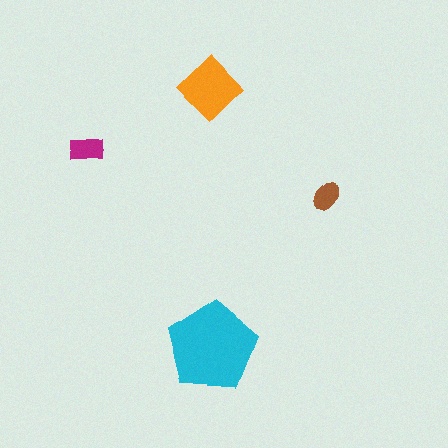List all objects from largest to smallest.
The cyan pentagon, the orange diamond, the magenta rectangle, the brown ellipse.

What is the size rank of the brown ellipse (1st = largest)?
4th.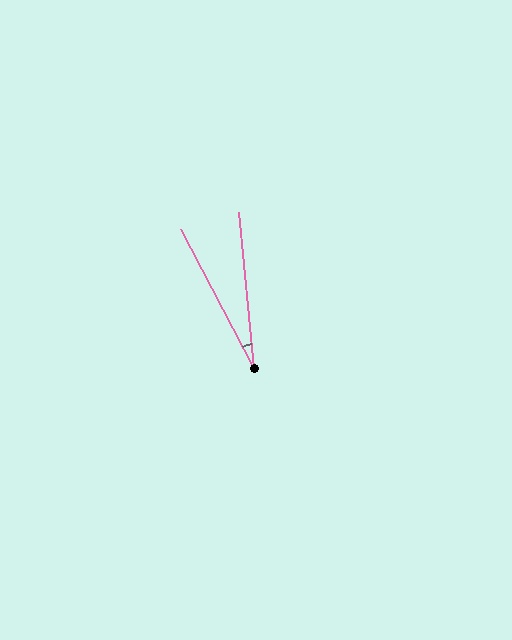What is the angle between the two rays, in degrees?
Approximately 22 degrees.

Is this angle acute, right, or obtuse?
It is acute.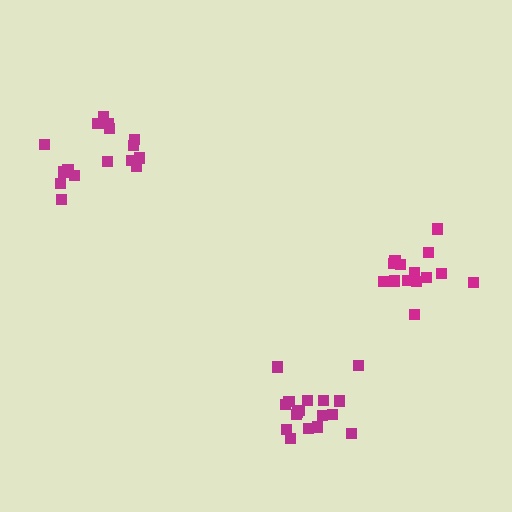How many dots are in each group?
Group 1: 15 dots, Group 2: 16 dots, Group 3: 17 dots (48 total).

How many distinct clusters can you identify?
There are 3 distinct clusters.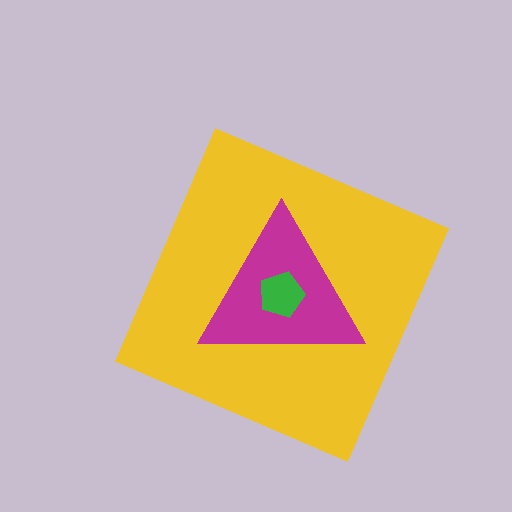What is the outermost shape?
The yellow diamond.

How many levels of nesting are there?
3.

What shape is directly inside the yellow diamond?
The magenta triangle.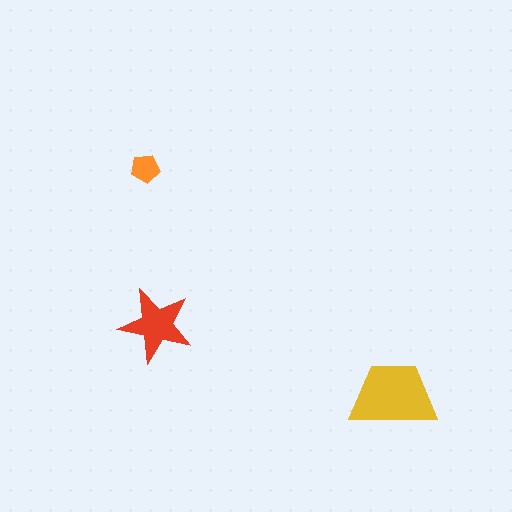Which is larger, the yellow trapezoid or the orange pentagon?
The yellow trapezoid.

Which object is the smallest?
The orange pentagon.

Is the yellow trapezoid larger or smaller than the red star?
Larger.